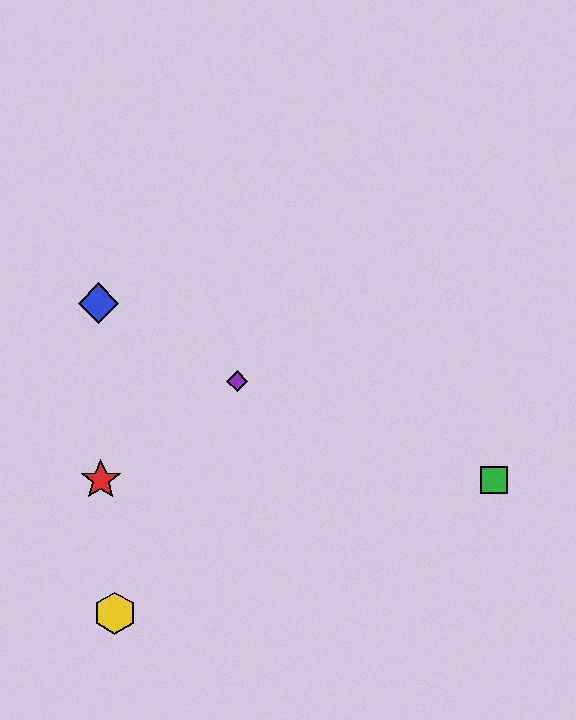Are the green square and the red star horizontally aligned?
Yes, both are at y≈480.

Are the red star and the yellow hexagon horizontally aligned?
No, the red star is at y≈480 and the yellow hexagon is at y≈613.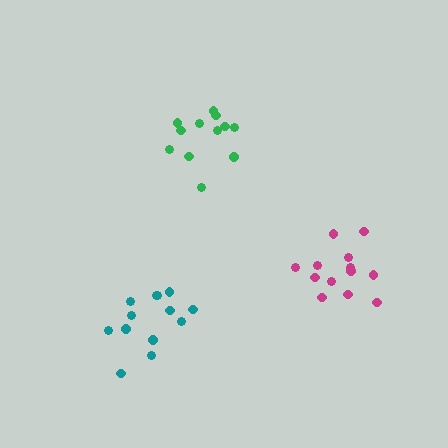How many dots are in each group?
Group 1: 13 dots, Group 2: 13 dots, Group 3: 12 dots (38 total).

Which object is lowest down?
The teal cluster is bottommost.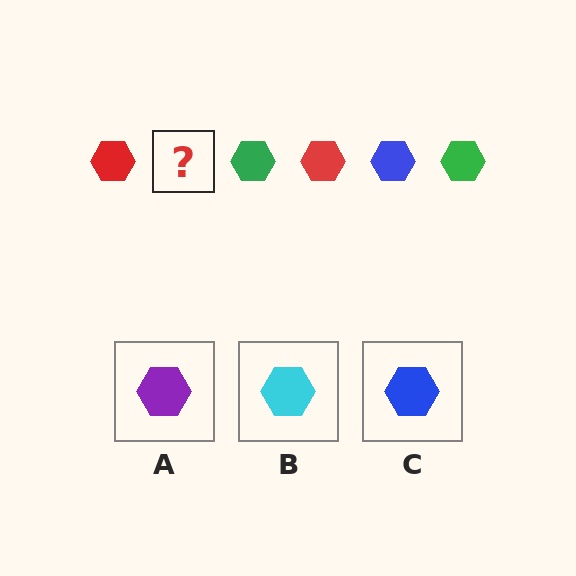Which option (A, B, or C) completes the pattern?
C.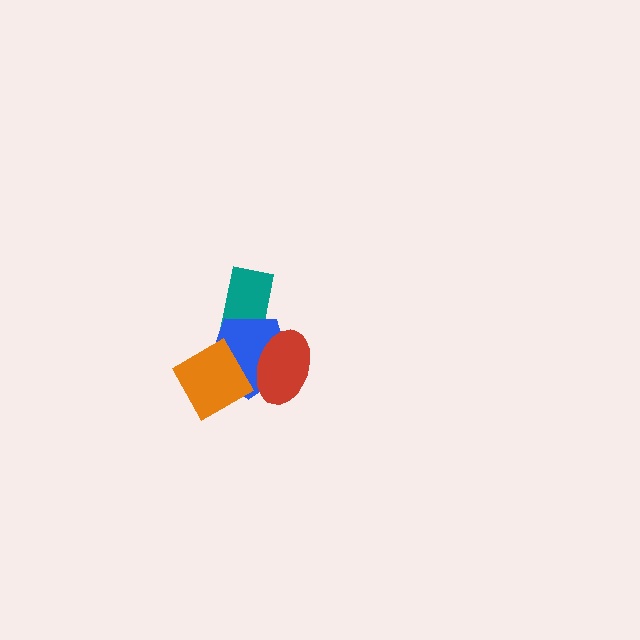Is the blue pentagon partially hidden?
Yes, it is partially covered by another shape.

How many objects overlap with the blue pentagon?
3 objects overlap with the blue pentagon.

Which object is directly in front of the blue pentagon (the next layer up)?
The red ellipse is directly in front of the blue pentagon.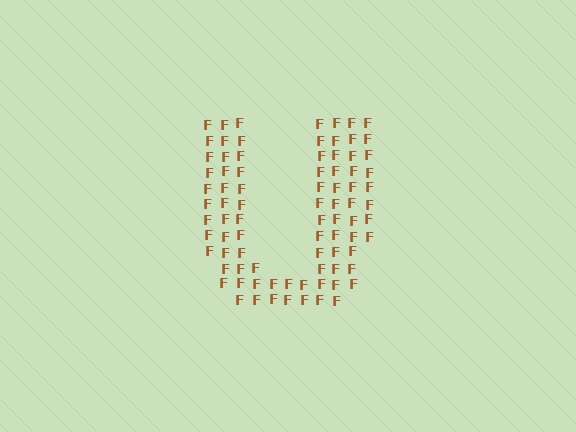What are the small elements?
The small elements are letter F's.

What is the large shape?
The large shape is the letter U.